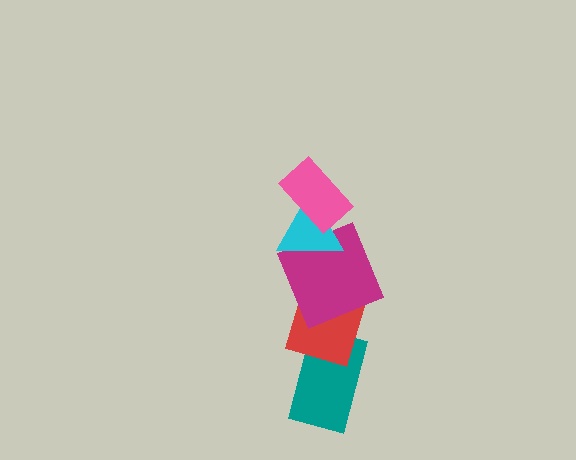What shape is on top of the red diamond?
The magenta square is on top of the red diamond.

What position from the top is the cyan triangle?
The cyan triangle is 2nd from the top.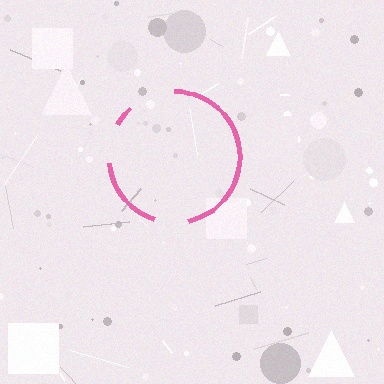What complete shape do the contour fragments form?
The contour fragments form a circle.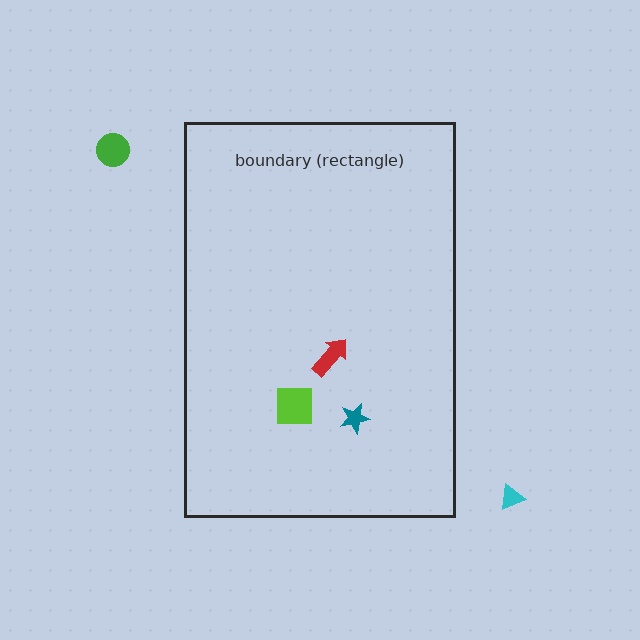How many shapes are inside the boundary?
3 inside, 2 outside.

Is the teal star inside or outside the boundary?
Inside.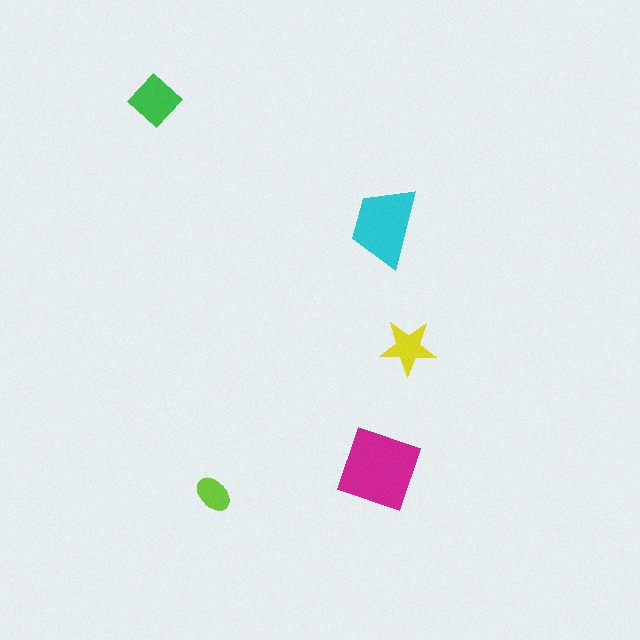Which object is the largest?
The magenta diamond.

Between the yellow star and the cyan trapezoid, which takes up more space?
The cyan trapezoid.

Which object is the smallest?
The lime ellipse.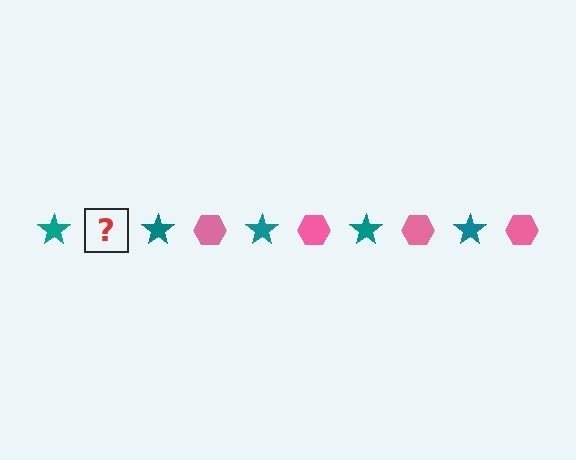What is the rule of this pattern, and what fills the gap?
The rule is that the pattern alternates between teal star and pink hexagon. The gap should be filled with a pink hexagon.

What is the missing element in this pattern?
The missing element is a pink hexagon.